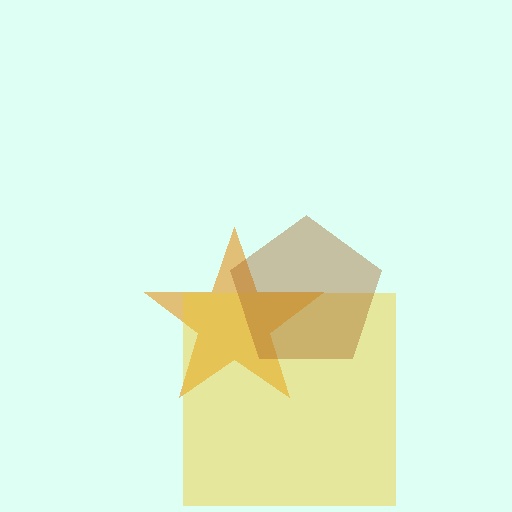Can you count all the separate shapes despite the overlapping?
Yes, there are 3 separate shapes.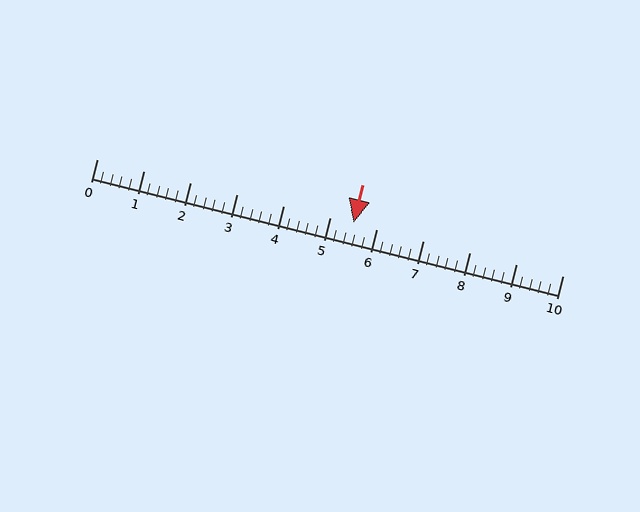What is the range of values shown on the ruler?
The ruler shows values from 0 to 10.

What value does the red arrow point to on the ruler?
The red arrow points to approximately 5.5.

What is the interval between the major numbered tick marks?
The major tick marks are spaced 1 units apart.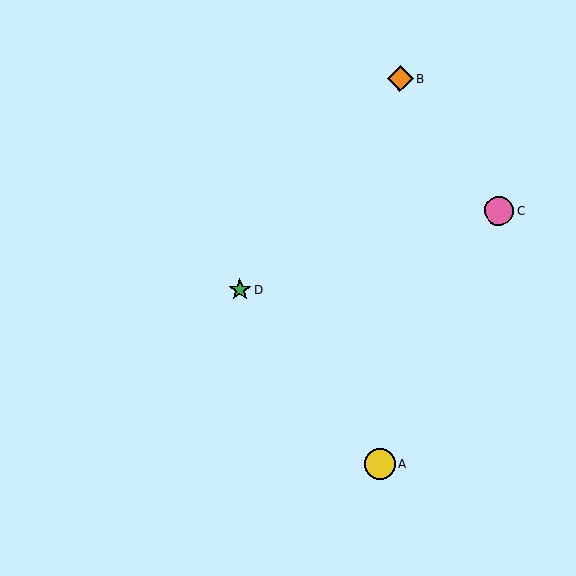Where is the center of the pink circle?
The center of the pink circle is at (498, 211).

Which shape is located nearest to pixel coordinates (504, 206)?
The pink circle (labeled C) at (498, 211) is nearest to that location.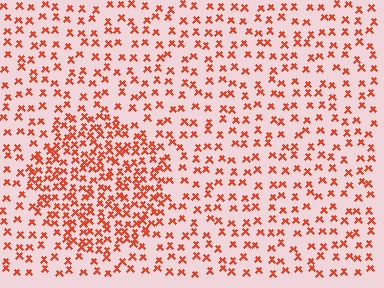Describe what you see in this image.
The image contains small red elements arranged at two different densities. A circle-shaped region is visible where the elements are more densely packed than the surrounding area.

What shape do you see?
I see a circle.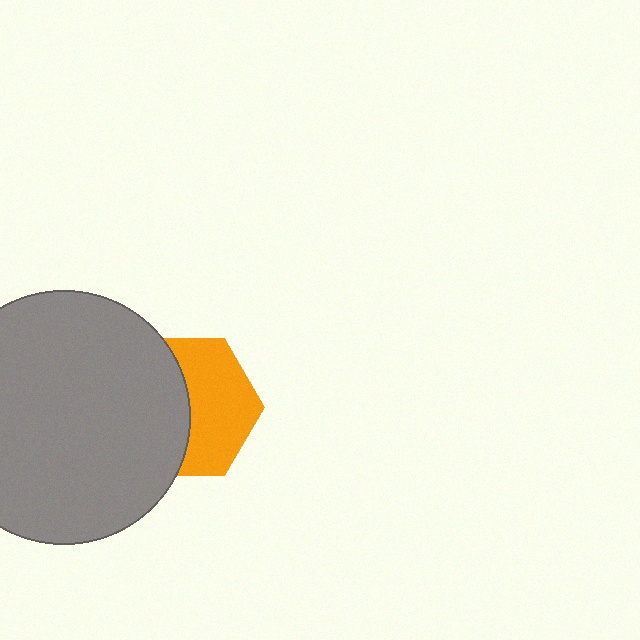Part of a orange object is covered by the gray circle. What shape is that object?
It is a hexagon.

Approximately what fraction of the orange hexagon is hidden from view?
Roughly 49% of the orange hexagon is hidden behind the gray circle.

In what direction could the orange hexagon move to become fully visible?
The orange hexagon could move right. That would shift it out from behind the gray circle entirely.